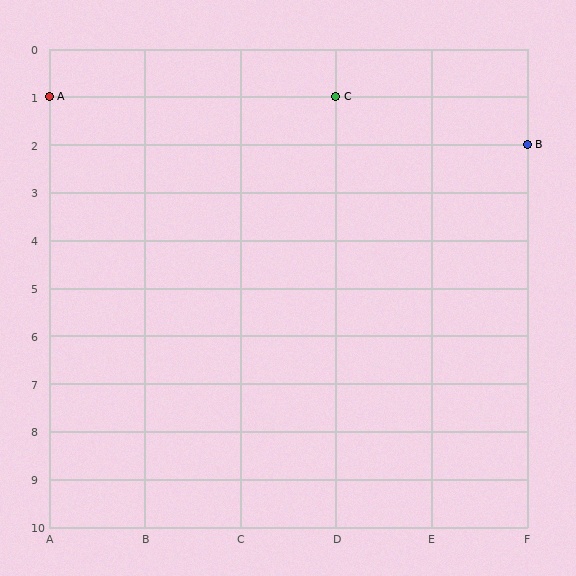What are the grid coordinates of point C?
Point C is at grid coordinates (D, 1).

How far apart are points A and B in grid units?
Points A and B are 5 columns and 1 row apart (about 5.1 grid units diagonally).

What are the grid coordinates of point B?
Point B is at grid coordinates (F, 2).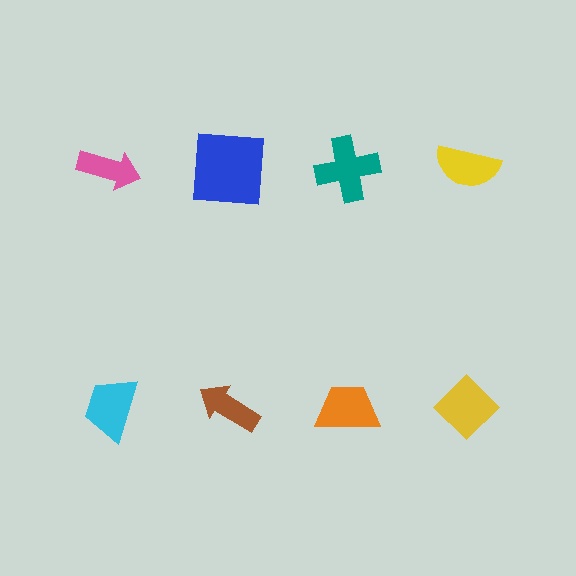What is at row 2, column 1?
A cyan trapezoid.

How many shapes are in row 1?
4 shapes.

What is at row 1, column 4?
A yellow semicircle.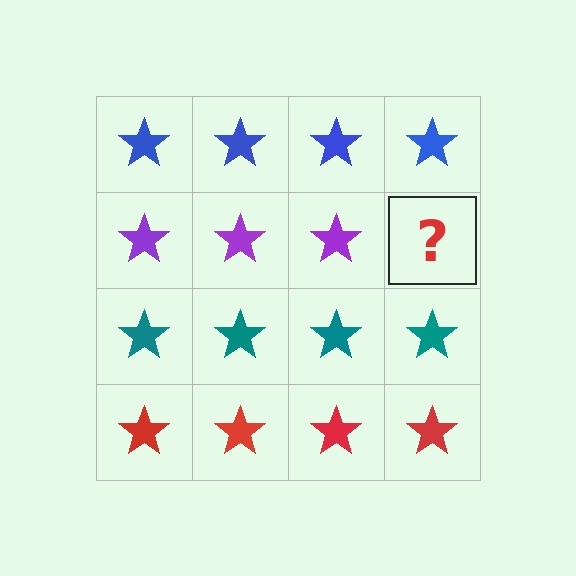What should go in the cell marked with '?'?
The missing cell should contain a purple star.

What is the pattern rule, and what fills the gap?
The rule is that each row has a consistent color. The gap should be filled with a purple star.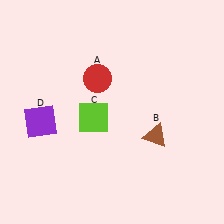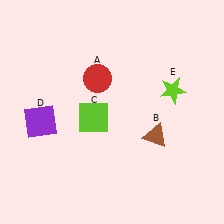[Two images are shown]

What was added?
A lime star (E) was added in Image 2.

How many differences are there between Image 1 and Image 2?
There is 1 difference between the two images.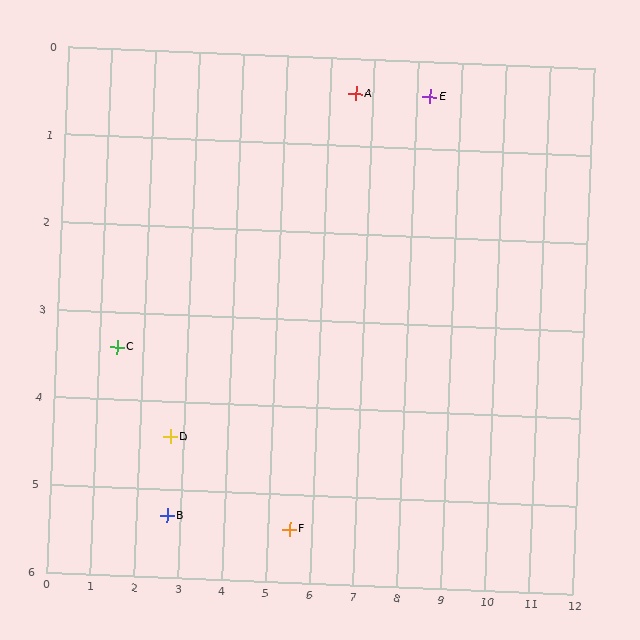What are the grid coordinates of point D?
Point D is at approximately (2.7, 4.4).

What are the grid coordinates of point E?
Point E is at approximately (8.3, 0.4).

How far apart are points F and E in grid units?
Points F and E are about 5.7 grid units apart.